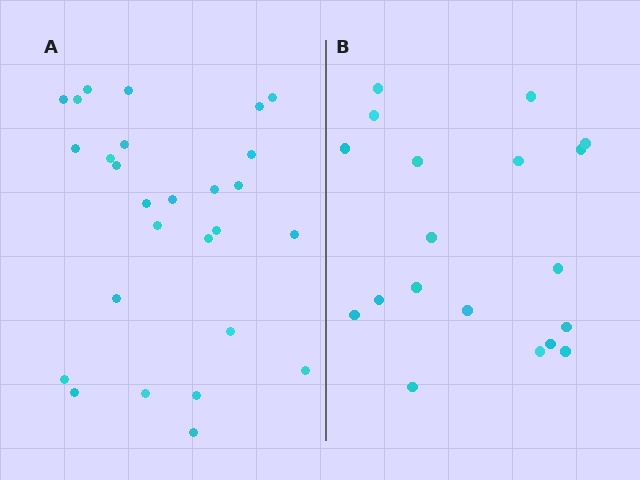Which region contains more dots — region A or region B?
Region A (the left region) has more dots.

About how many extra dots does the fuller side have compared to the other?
Region A has roughly 8 or so more dots than region B.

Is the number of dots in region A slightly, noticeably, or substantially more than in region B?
Region A has noticeably more, but not dramatically so. The ratio is roughly 1.4 to 1.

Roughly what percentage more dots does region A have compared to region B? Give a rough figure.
About 40% more.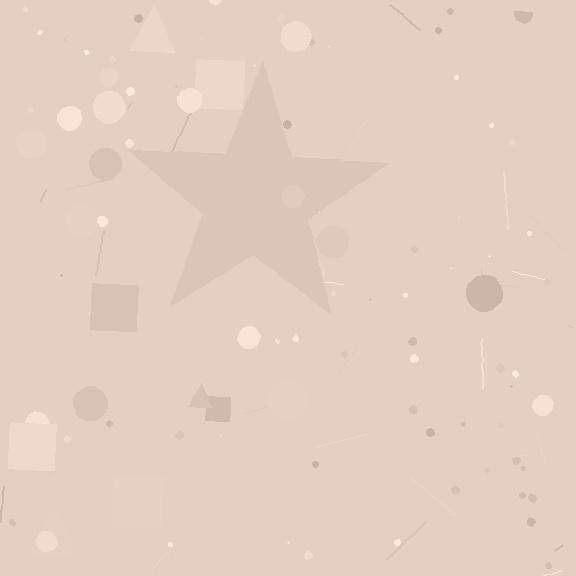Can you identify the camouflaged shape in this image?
The camouflaged shape is a star.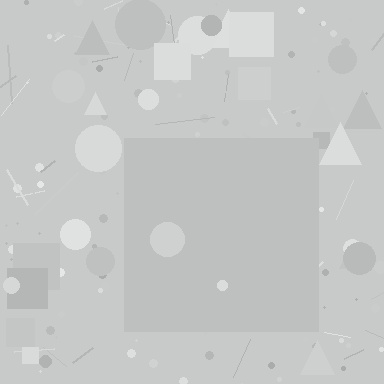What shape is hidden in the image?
A square is hidden in the image.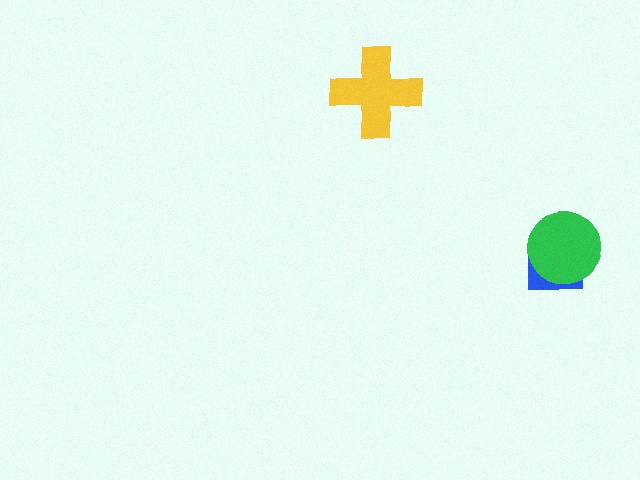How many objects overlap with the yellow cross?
0 objects overlap with the yellow cross.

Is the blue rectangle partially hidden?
Yes, it is partially covered by another shape.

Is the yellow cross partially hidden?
No, no other shape covers it.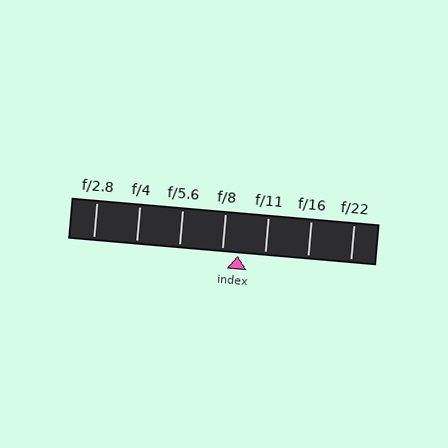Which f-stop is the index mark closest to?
The index mark is closest to f/8.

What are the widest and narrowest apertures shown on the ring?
The widest aperture shown is f/2.8 and the narrowest is f/22.